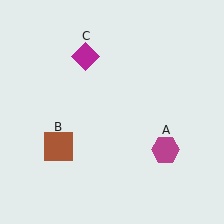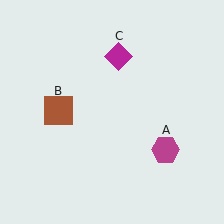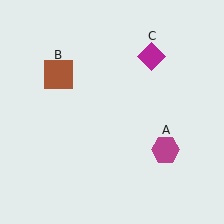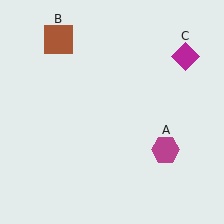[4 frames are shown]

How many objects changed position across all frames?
2 objects changed position: brown square (object B), magenta diamond (object C).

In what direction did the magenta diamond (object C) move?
The magenta diamond (object C) moved right.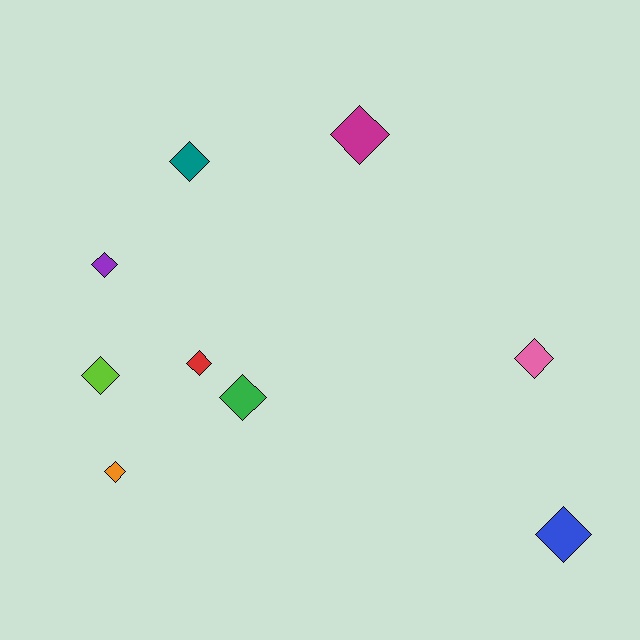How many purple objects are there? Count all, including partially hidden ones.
There is 1 purple object.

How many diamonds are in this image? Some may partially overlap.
There are 9 diamonds.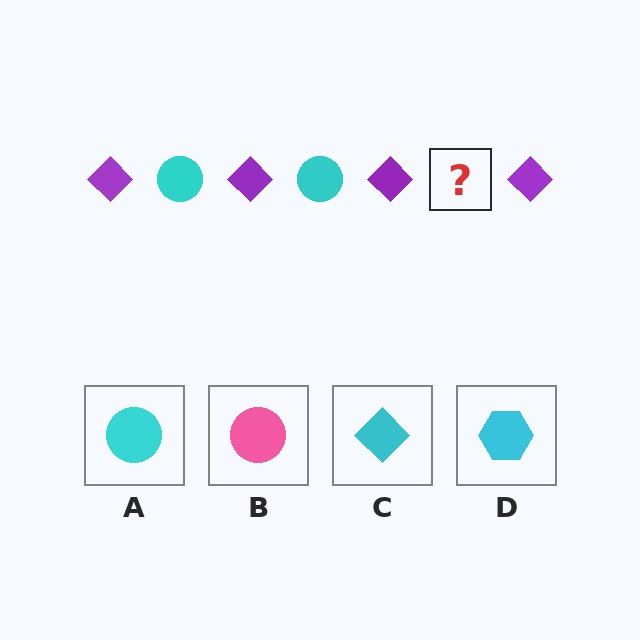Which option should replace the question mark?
Option A.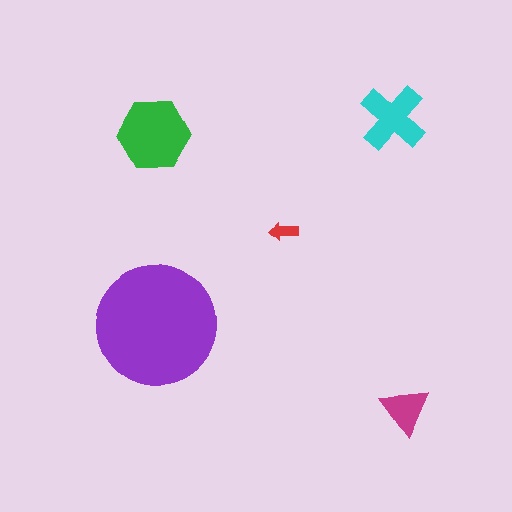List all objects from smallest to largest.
The red arrow, the magenta triangle, the cyan cross, the green hexagon, the purple circle.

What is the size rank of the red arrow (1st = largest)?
5th.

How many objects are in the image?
There are 5 objects in the image.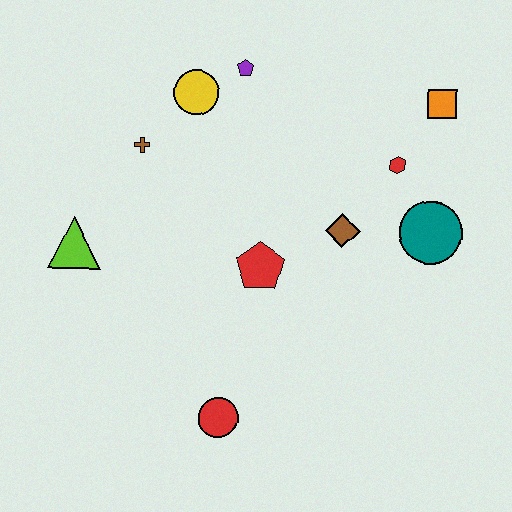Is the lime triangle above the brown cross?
No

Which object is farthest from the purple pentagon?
The red circle is farthest from the purple pentagon.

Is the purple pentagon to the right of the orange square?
No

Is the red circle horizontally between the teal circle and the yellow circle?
Yes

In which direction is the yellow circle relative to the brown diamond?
The yellow circle is to the left of the brown diamond.